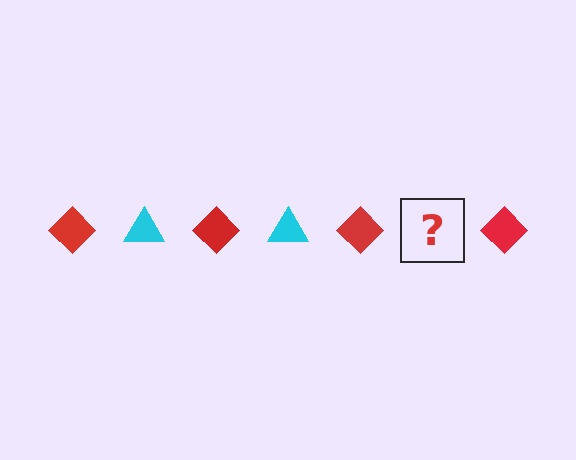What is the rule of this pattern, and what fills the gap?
The rule is that the pattern alternates between red diamond and cyan triangle. The gap should be filled with a cyan triangle.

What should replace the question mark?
The question mark should be replaced with a cyan triangle.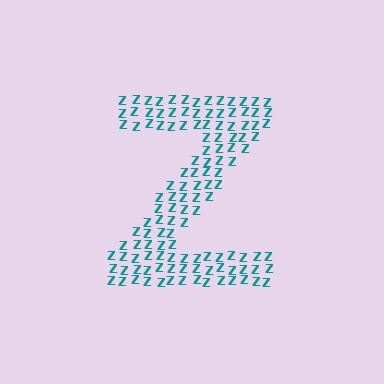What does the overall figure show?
The overall figure shows the letter Z.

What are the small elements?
The small elements are letter Z's.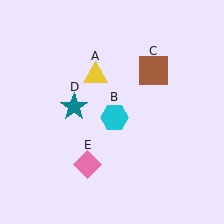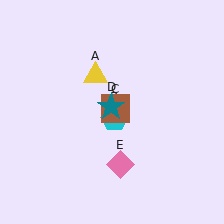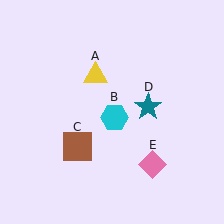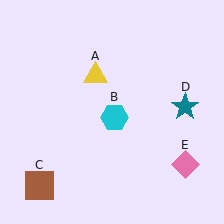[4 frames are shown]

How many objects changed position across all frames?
3 objects changed position: brown square (object C), teal star (object D), pink diamond (object E).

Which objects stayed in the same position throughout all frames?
Yellow triangle (object A) and cyan hexagon (object B) remained stationary.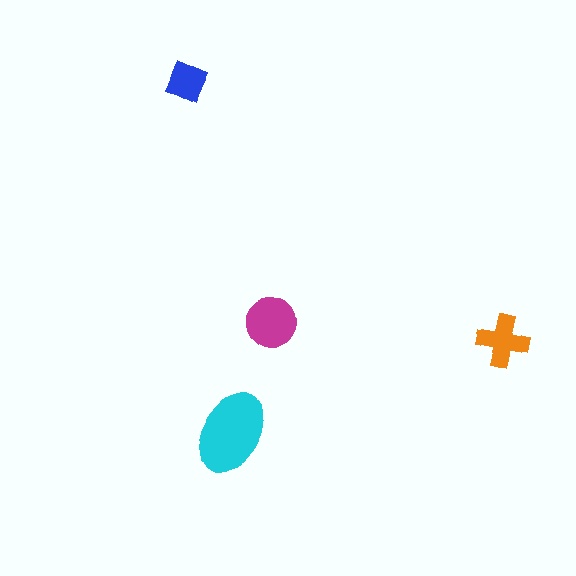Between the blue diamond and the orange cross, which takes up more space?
The orange cross.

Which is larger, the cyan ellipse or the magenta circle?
The cyan ellipse.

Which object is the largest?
The cyan ellipse.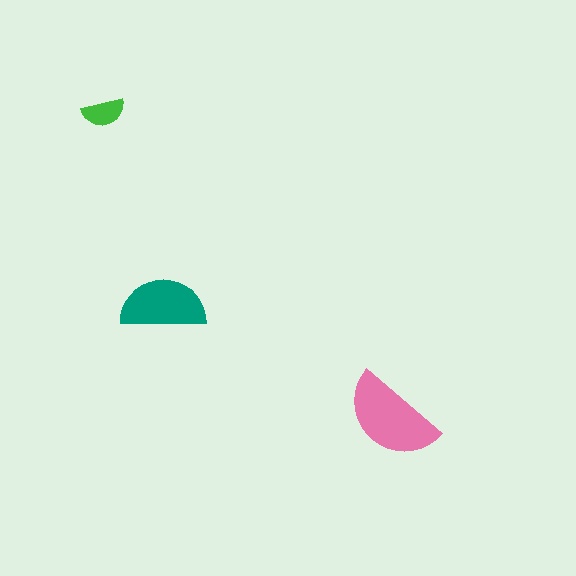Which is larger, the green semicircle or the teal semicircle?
The teal one.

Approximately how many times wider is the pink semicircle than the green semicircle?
About 2.5 times wider.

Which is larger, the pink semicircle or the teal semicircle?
The pink one.